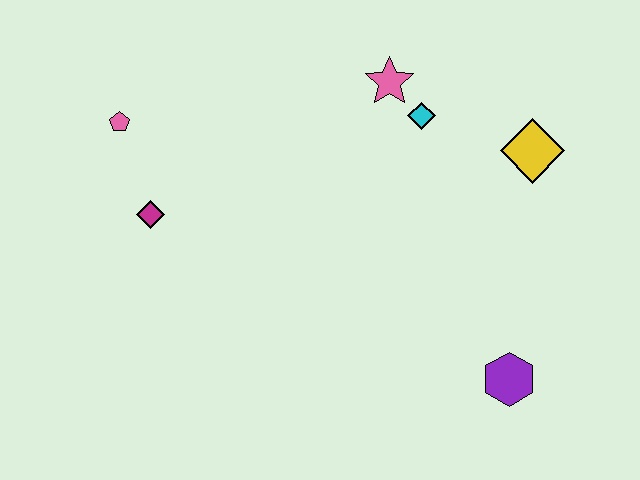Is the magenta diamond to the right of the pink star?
No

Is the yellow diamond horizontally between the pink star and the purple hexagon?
No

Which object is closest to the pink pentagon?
The magenta diamond is closest to the pink pentagon.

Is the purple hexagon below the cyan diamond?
Yes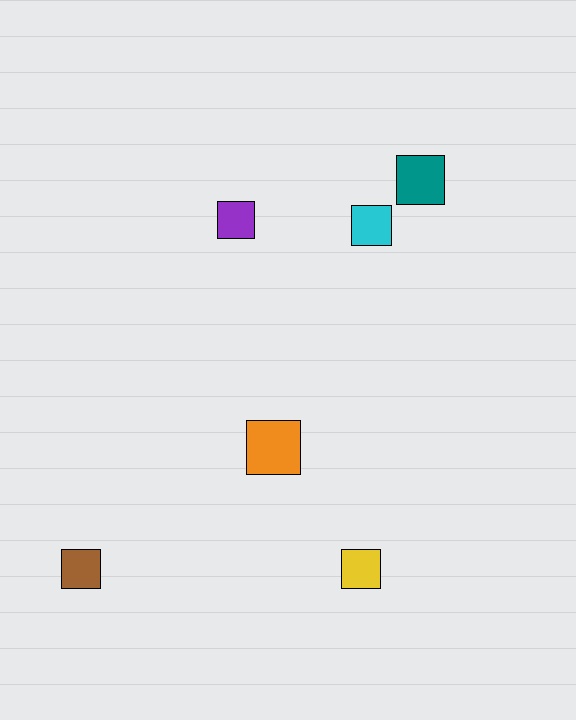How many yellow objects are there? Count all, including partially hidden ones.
There is 1 yellow object.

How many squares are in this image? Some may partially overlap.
There are 6 squares.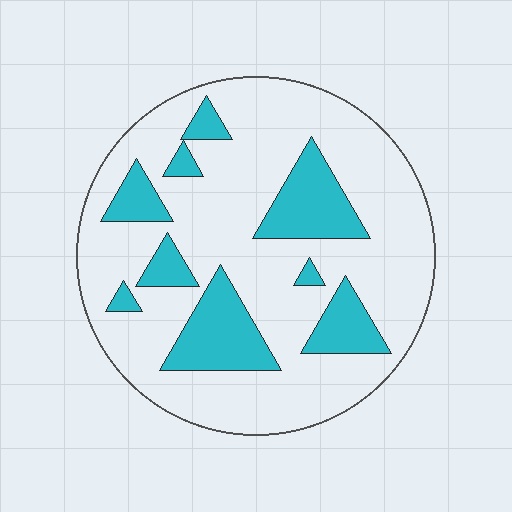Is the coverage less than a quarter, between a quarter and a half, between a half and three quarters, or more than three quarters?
Less than a quarter.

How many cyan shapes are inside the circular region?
9.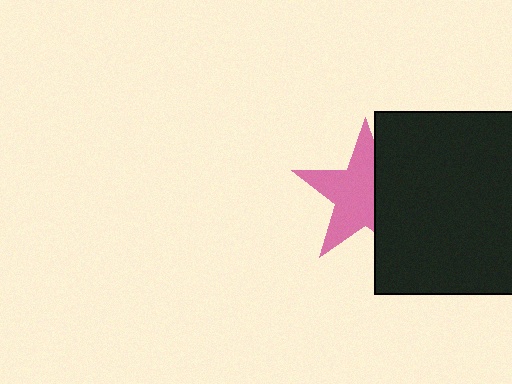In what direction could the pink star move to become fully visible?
The pink star could move left. That would shift it out from behind the black square entirely.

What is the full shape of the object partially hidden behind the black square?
The partially hidden object is a pink star.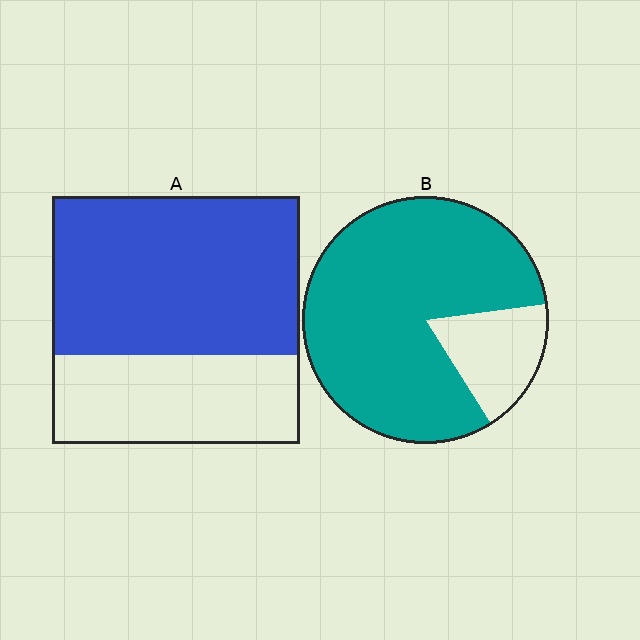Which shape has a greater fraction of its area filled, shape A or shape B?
Shape B.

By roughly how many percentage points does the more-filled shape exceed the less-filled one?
By roughly 20 percentage points (B over A).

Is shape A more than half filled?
Yes.